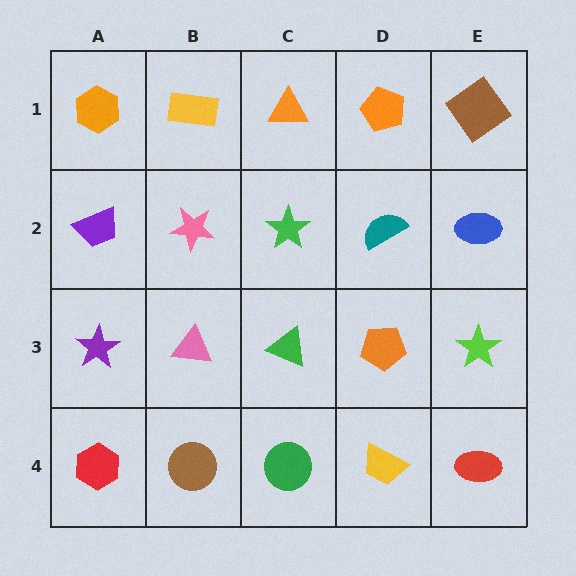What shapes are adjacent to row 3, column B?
A pink star (row 2, column B), a brown circle (row 4, column B), a purple star (row 3, column A), a green triangle (row 3, column C).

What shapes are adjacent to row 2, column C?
An orange triangle (row 1, column C), a green triangle (row 3, column C), a pink star (row 2, column B), a teal semicircle (row 2, column D).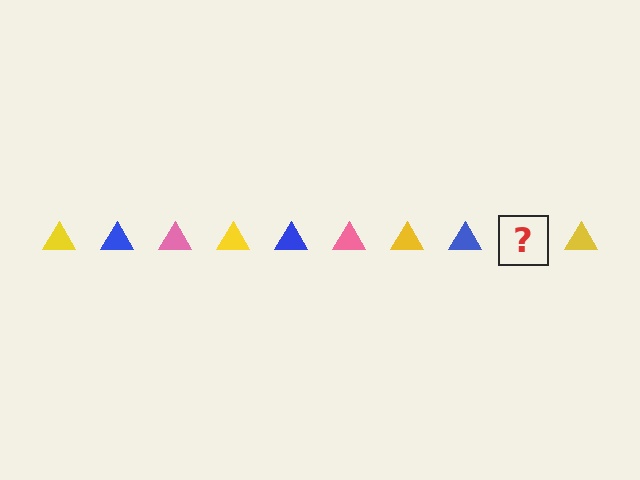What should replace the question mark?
The question mark should be replaced with a pink triangle.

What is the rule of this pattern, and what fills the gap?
The rule is that the pattern cycles through yellow, blue, pink triangles. The gap should be filled with a pink triangle.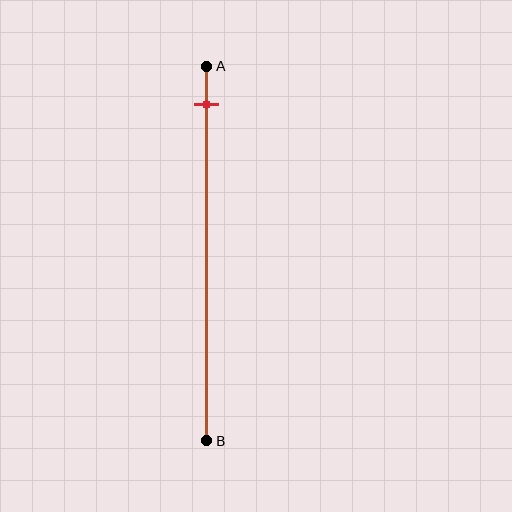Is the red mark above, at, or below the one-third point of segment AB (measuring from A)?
The red mark is above the one-third point of segment AB.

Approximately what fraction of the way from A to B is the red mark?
The red mark is approximately 10% of the way from A to B.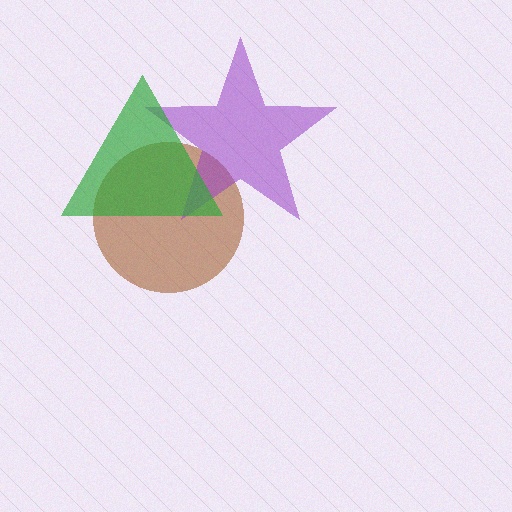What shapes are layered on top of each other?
The layered shapes are: a brown circle, a purple star, a green triangle.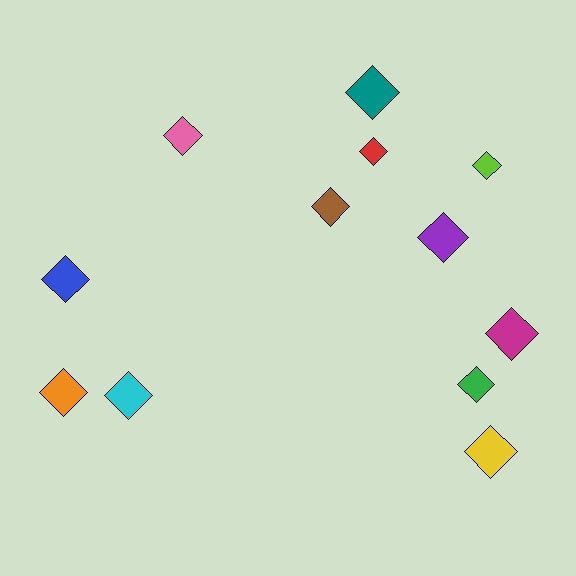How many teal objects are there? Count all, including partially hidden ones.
There is 1 teal object.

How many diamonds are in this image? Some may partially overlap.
There are 12 diamonds.